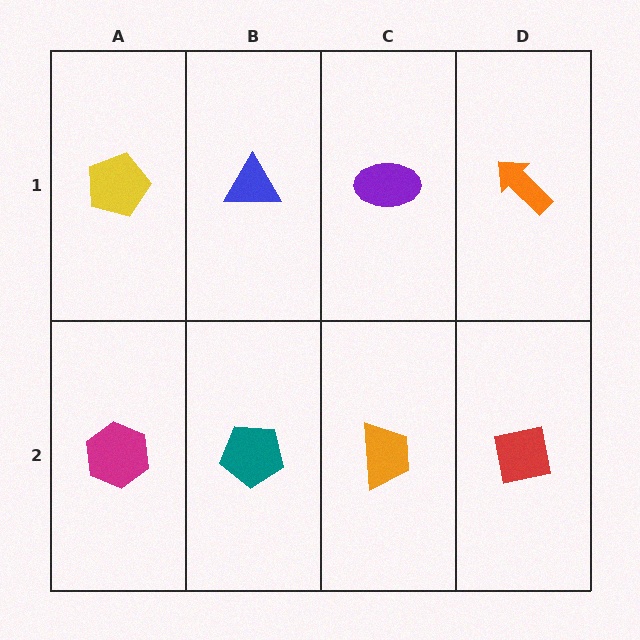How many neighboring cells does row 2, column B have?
3.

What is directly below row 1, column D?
A red square.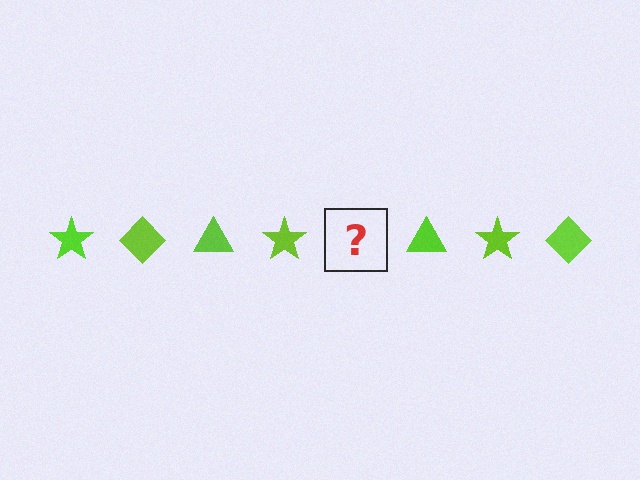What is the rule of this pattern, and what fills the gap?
The rule is that the pattern cycles through star, diamond, triangle shapes in lime. The gap should be filled with a lime diamond.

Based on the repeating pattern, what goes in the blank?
The blank should be a lime diamond.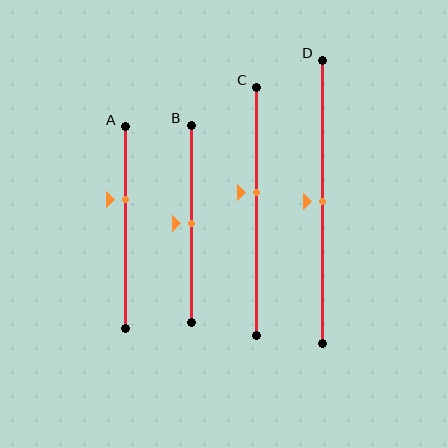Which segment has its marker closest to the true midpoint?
Segment B has its marker closest to the true midpoint.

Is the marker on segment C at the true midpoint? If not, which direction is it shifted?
No, the marker on segment C is shifted upward by about 8% of the segment length.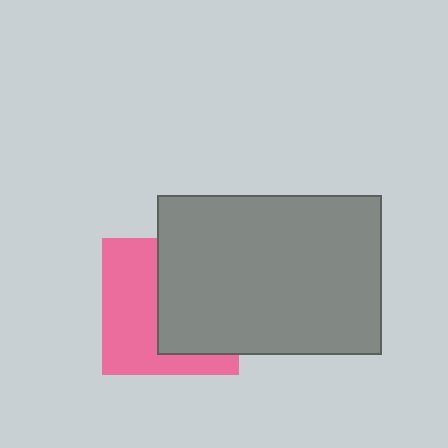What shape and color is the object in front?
The object in front is a gray rectangle.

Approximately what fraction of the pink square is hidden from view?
Roughly 51% of the pink square is hidden behind the gray rectangle.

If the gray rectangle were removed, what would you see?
You would see the complete pink square.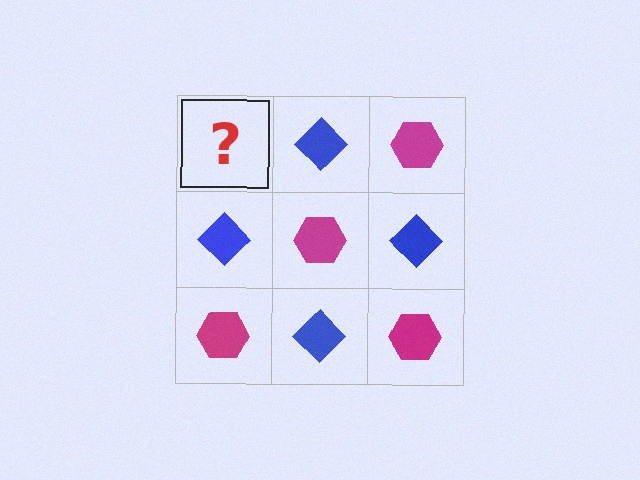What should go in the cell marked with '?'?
The missing cell should contain a magenta hexagon.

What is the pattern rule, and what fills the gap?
The rule is that it alternates magenta hexagon and blue diamond in a checkerboard pattern. The gap should be filled with a magenta hexagon.